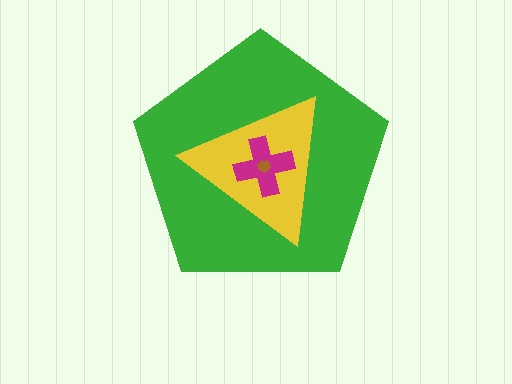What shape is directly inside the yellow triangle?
The magenta cross.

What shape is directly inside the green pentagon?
The yellow triangle.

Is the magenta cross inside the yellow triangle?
Yes.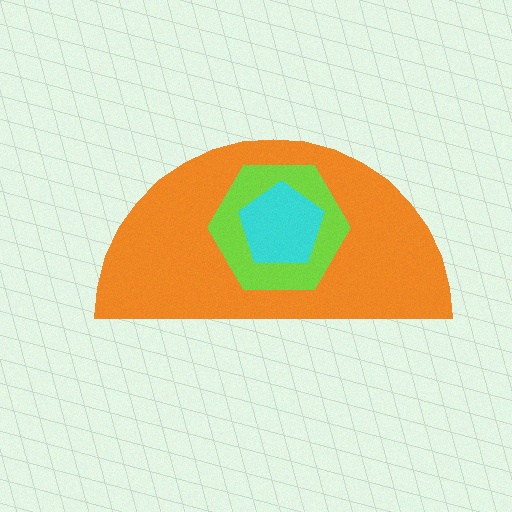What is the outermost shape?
The orange semicircle.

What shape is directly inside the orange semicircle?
The lime hexagon.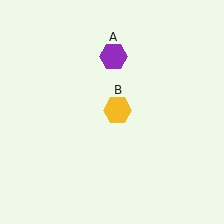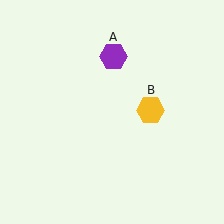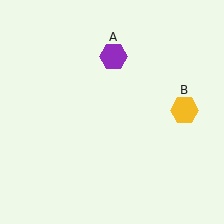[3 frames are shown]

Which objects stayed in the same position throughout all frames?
Purple hexagon (object A) remained stationary.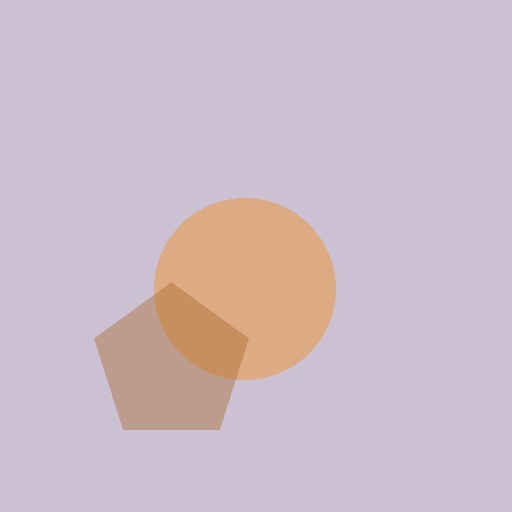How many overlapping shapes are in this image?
There are 2 overlapping shapes in the image.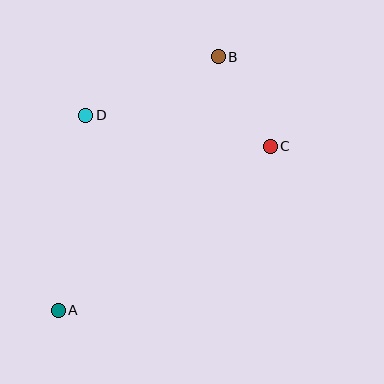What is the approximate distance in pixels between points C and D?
The distance between C and D is approximately 187 pixels.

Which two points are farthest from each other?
Points A and B are farthest from each other.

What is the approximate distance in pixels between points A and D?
The distance between A and D is approximately 197 pixels.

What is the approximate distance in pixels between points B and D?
The distance between B and D is approximately 145 pixels.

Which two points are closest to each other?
Points B and C are closest to each other.